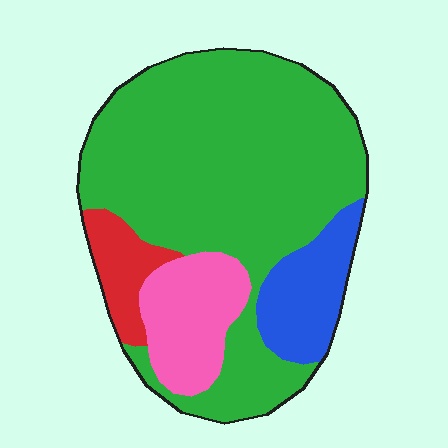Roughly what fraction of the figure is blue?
Blue covers around 10% of the figure.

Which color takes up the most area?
Green, at roughly 65%.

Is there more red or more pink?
Pink.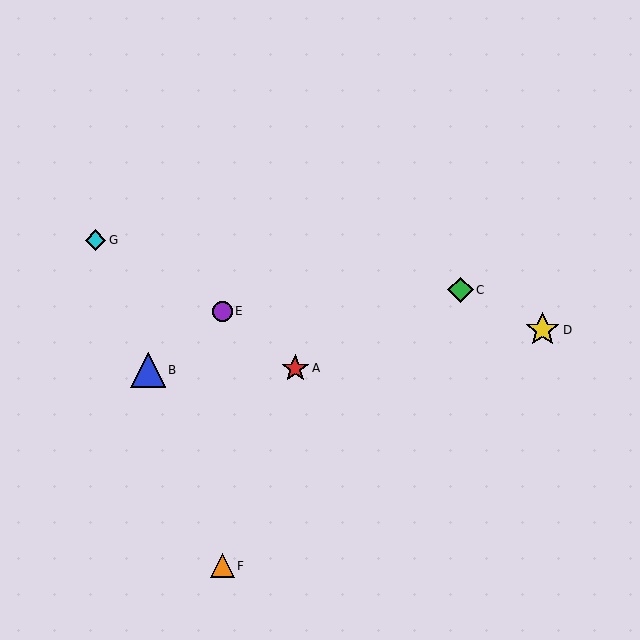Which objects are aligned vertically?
Objects E, F are aligned vertically.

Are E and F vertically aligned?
Yes, both are at x≈222.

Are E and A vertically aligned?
No, E is at x≈222 and A is at x≈295.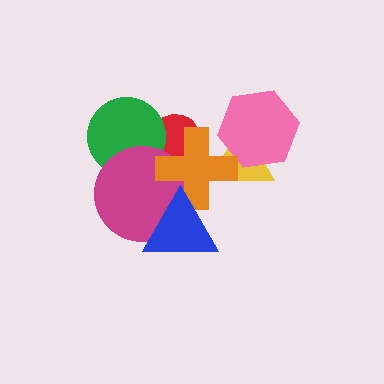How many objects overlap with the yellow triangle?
2 objects overlap with the yellow triangle.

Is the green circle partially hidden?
Yes, it is partially covered by another shape.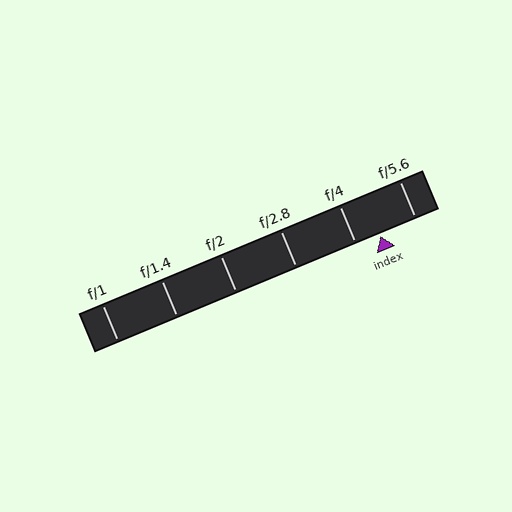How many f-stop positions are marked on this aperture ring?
There are 6 f-stop positions marked.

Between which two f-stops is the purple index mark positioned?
The index mark is between f/4 and f/5.6.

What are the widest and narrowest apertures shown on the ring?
The widest aperture shown is f/1 and the narrowest is f/5.6.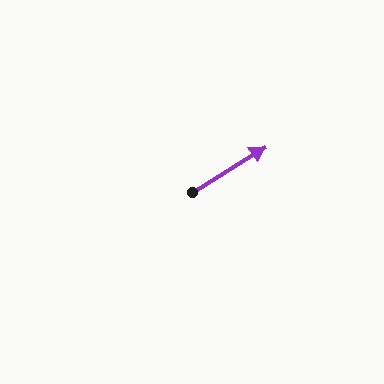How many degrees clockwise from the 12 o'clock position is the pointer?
Approximately 58 degrees.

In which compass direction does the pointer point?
Northeast.